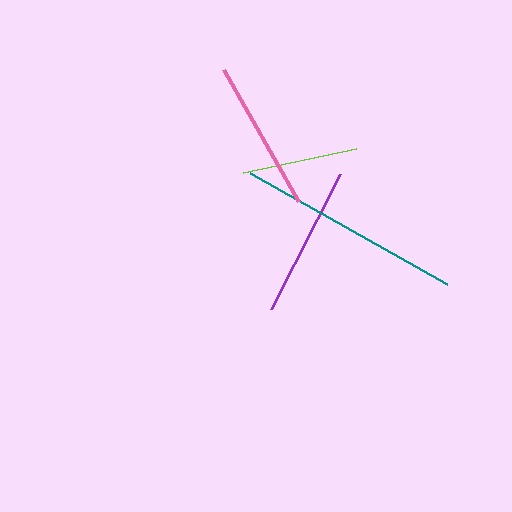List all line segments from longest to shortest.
From longest to shortest: teal, pink, purple, lime.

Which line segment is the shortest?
The lime line is the shortest at approximately 115 pixels.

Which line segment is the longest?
The teal line is the longest at approximately 226 pixels.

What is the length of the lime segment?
The lime segment is approximately 115 pixels long.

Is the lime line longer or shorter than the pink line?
The pink line is longer than the lime line.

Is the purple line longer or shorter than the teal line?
The teal line is longer than the purple line.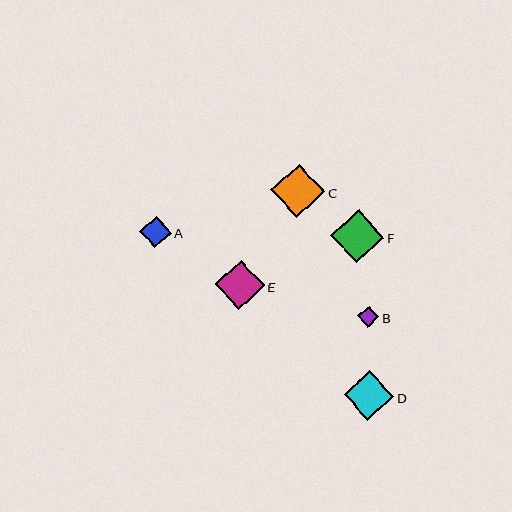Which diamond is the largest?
Diamond C is the largest with a size of approximately 54 pixels.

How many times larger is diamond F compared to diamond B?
Diamond F is approximately 2.5 times the size of diamond B.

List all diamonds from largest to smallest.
From largest to smallest: C, F, D, E, A, B.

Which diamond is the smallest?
Diamond B is the smallest with a size of approximately 21 pixels.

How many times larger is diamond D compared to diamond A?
Diamond D is approximately 1.6 times the size of diamond A.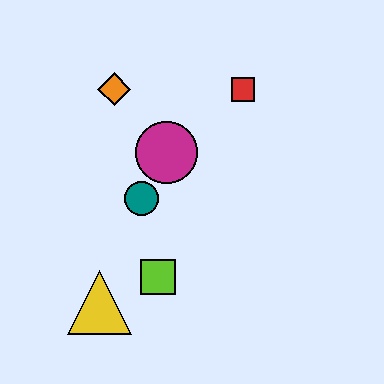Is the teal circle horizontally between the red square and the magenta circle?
No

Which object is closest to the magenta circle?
The teal circle is closest to the magenta circle.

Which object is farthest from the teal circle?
The red square is farthest from the teal circle.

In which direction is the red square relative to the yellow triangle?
The red square is above the yellow triangle.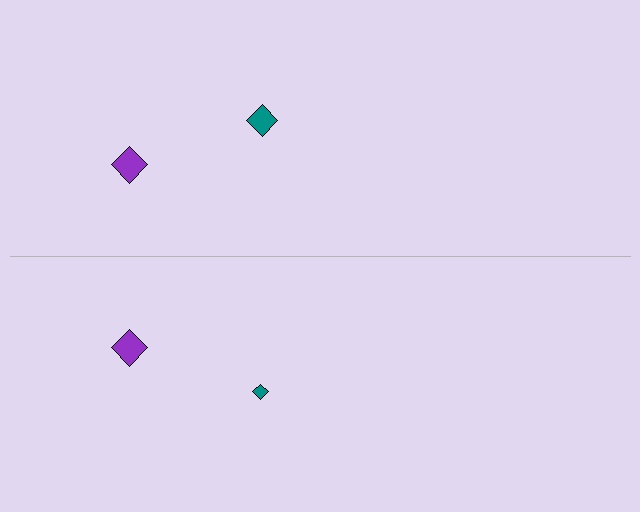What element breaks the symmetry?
The teal diamond on the bottom side has a different size than its mirror counterpart.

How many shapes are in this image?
There are 4 shapes in this image.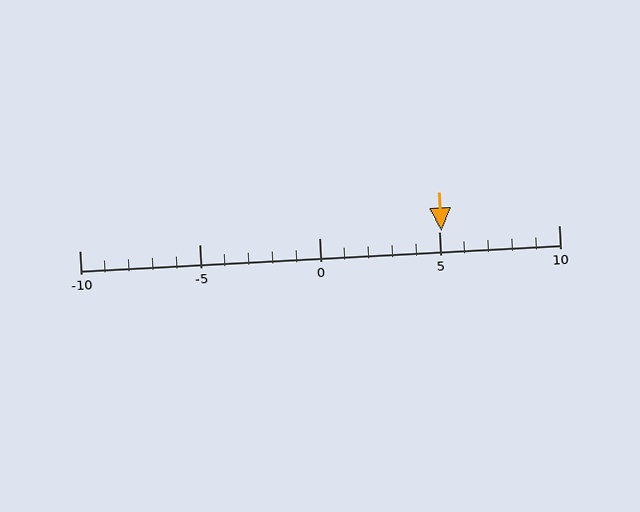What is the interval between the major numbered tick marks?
The major tick marks are spaced 5 units apart.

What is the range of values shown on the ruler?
The ruler shows values from -10 to 10.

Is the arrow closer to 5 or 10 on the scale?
The arrow is closer to 5.